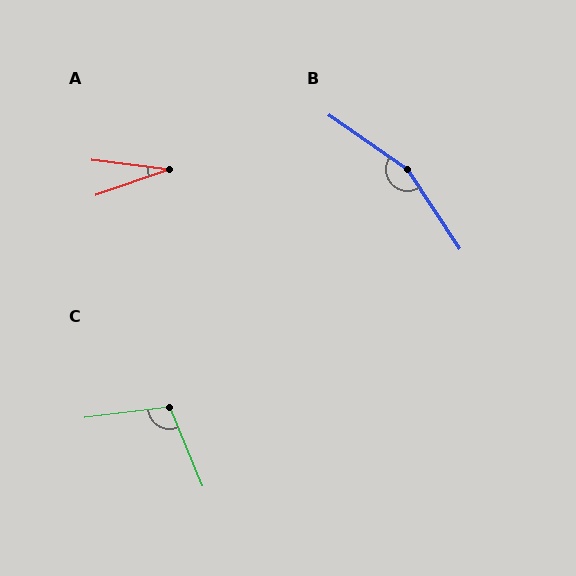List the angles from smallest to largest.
A (26°), C (106°), B (158°).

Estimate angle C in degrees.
Approximately 106 degrees.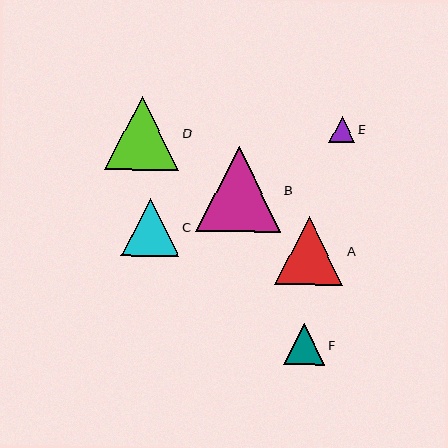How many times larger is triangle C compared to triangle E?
Triangle C is approximately 2.3 times the size of triangle E.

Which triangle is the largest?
Triangle B is the largest with a size of approximately 85 pixels.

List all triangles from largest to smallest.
From largest to smallest: B, D, A, C, F, E.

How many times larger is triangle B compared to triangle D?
Triangle B is approximately 1.1 times the size of triangle D.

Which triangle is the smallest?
Triangle E is the smallest with a size of approximately 26 pixels.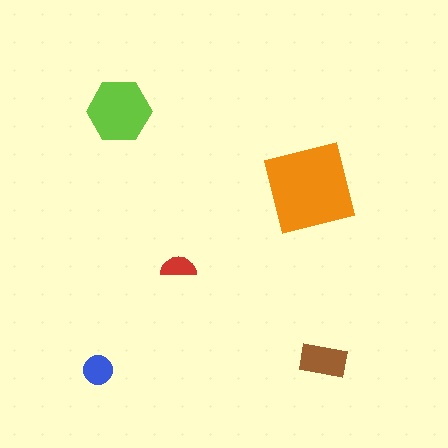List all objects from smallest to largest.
The red semicircle, the blue circle, the brown rectangle, the lime hexagon, the orange square.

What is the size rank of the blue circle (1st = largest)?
4th.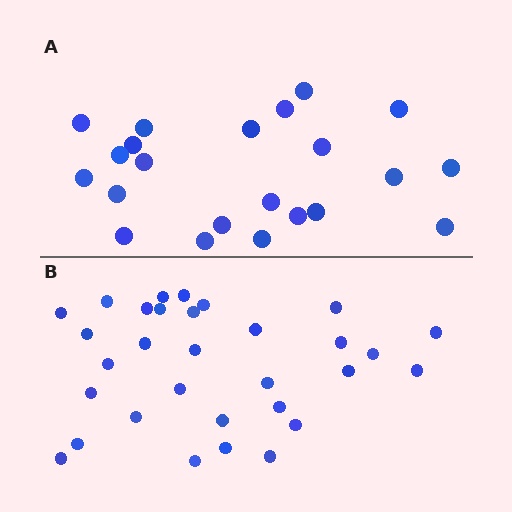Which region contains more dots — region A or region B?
Region B (the bottom region) has more dots.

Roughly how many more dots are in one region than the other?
Region B has roughly 8 or so more dots than region A.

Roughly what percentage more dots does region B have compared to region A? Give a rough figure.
About 40% more.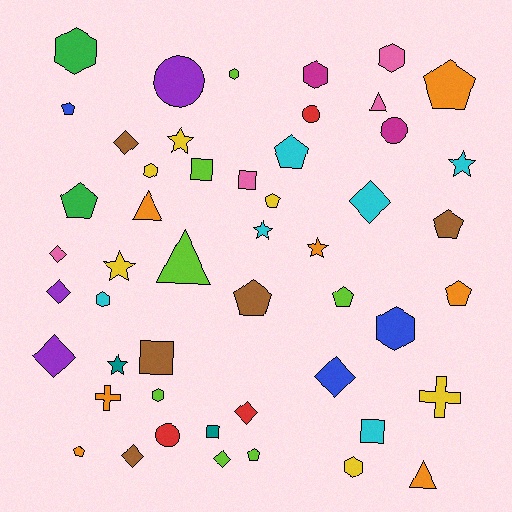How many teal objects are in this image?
There are 2 teal objects.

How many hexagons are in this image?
There are 9 hexagons.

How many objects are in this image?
There are 50 objects.